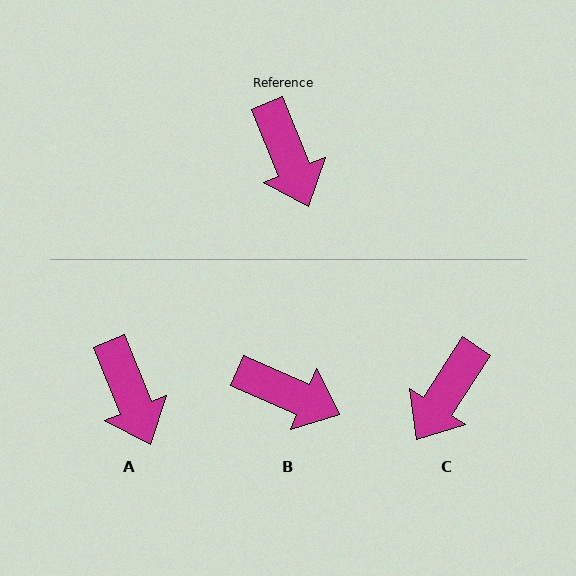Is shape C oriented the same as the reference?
No, it is off by about 55 degrees.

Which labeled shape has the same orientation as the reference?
A.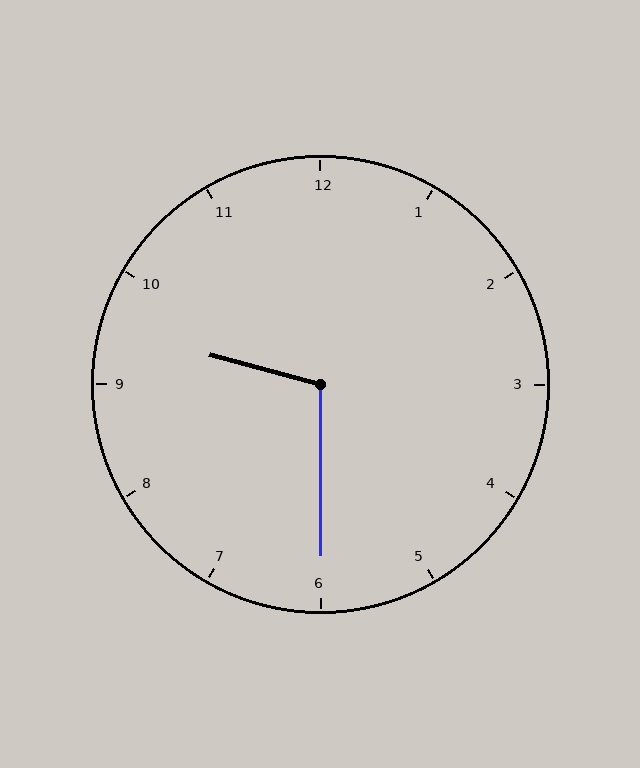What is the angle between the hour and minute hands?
Approximately 105 degrees.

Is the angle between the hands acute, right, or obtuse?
It is obtuse.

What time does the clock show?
9:30.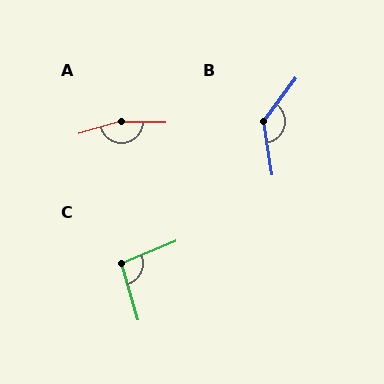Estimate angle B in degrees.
Approximately 134 degrees.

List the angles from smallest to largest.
C (97°), B (134°), A (163°).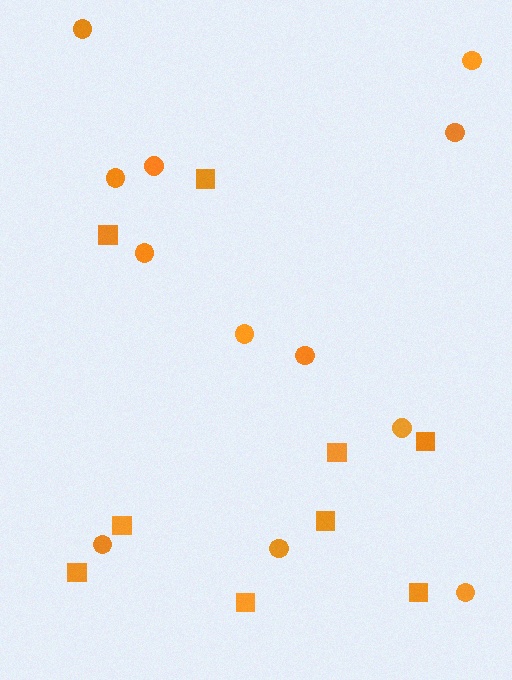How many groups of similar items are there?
There are 2 groups: one group of squares (9) and one group of circles (12).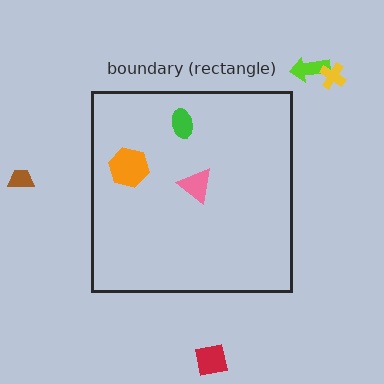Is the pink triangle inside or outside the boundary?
Inside.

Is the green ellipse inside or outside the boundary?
Inside.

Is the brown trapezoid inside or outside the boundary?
Outside.